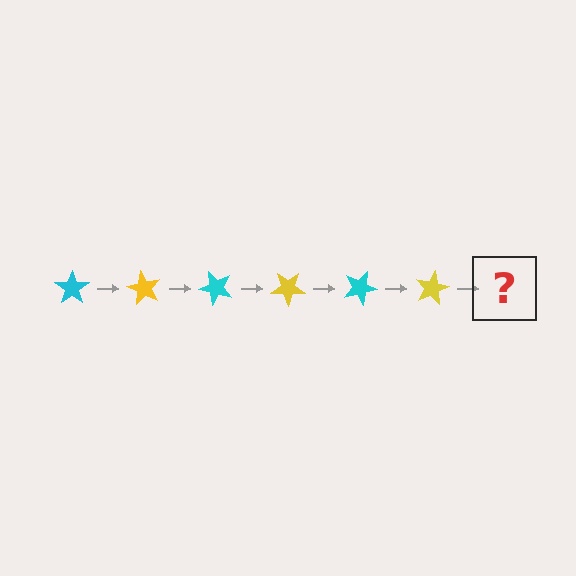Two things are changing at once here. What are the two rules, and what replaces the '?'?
The two rules are that it rotates 60 degrees each step and the color cycles through cyan and yellow. The '?' should be a cyan star, rotated 360 degrees from the start.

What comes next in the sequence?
The next element should be a cyan star, rotated 360 degrees from the start.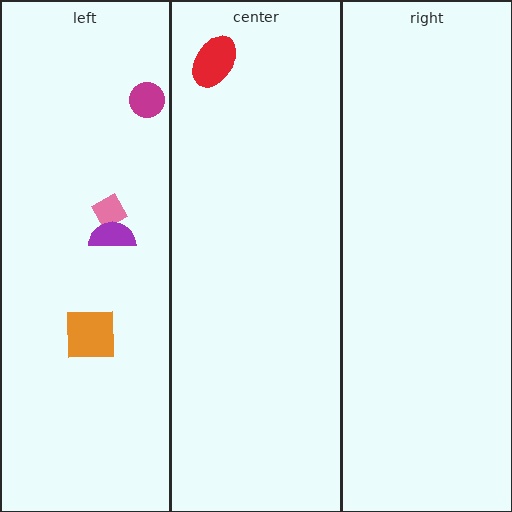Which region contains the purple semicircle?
The left region.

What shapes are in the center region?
The red ellipse.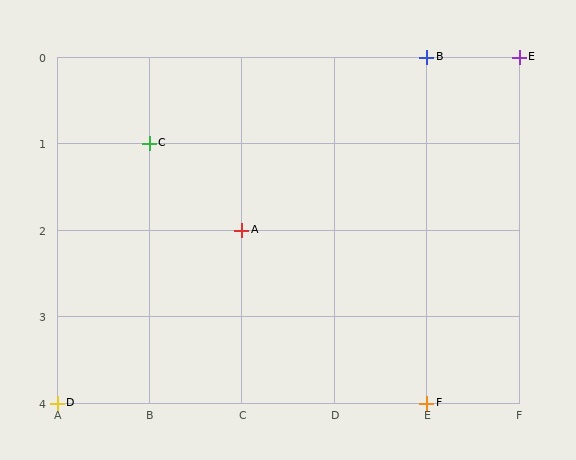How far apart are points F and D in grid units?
Points F and D are 4 columns apart.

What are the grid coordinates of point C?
Point C is at grid coordinates (B, 1).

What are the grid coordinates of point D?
Point D is at grid coordinates (A, 4).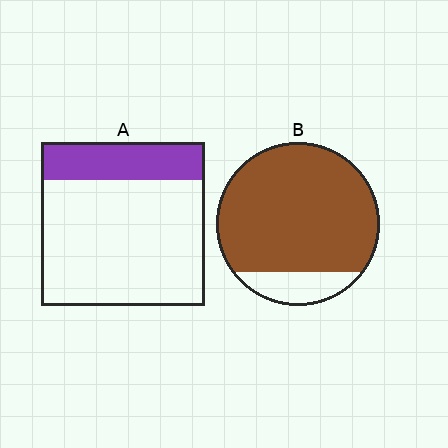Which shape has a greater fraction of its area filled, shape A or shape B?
Shape B.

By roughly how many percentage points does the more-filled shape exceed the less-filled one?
By roughly 60 percentage points (B over A).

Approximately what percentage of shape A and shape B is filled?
A is approximately 25% and B is approximately 85%.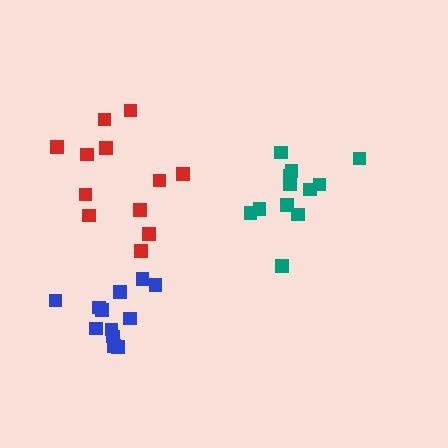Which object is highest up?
The red cluster is topmost.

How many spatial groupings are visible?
There are 3 spatial groupings.